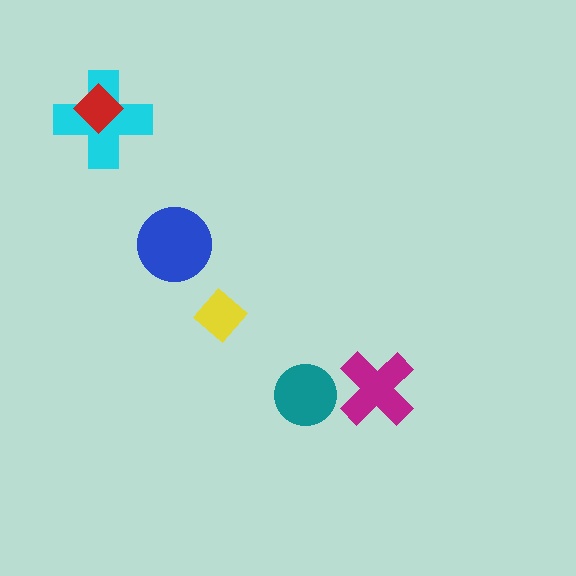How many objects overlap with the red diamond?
1 object overlaps with the red diamond.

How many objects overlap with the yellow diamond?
0 objects overlap with the yellow diamond.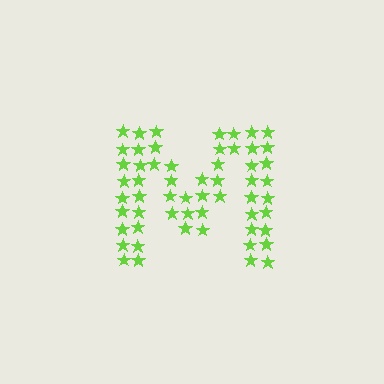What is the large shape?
The large shape is the letter M.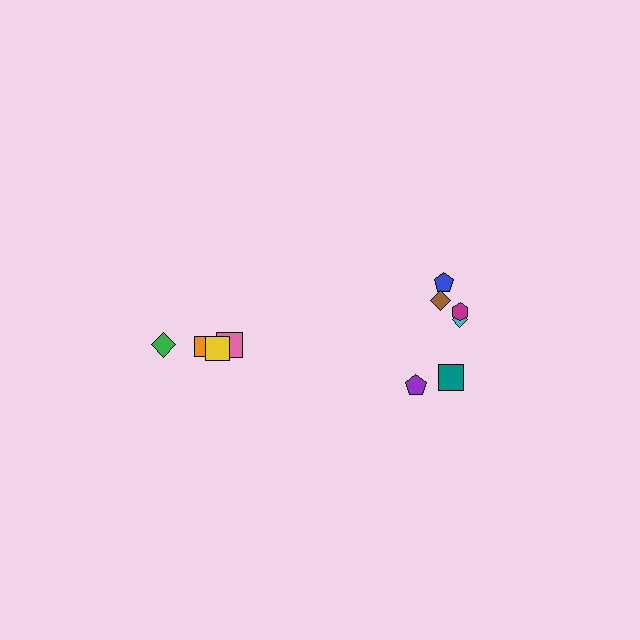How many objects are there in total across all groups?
There are 10 objects.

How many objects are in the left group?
There are 4 objects.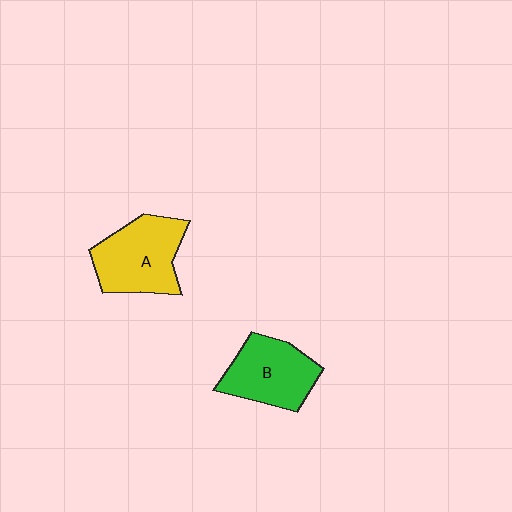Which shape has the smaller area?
Shape B (green).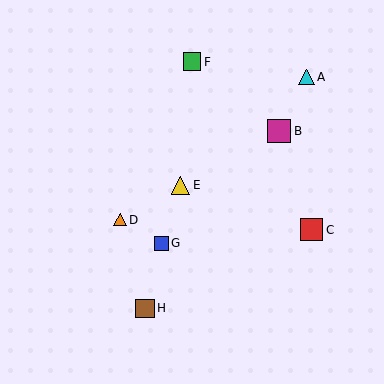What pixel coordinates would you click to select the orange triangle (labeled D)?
Click at (120, 220) to select the orange triangle D.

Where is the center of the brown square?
The center of the brown square is at (145, 308).